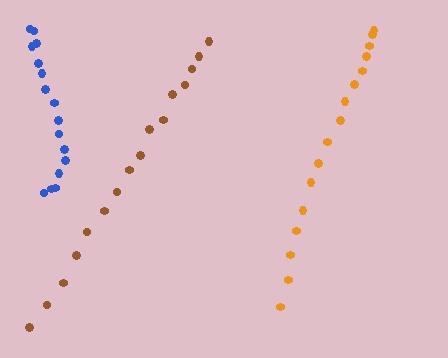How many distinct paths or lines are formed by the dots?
There are 3 distinct paths.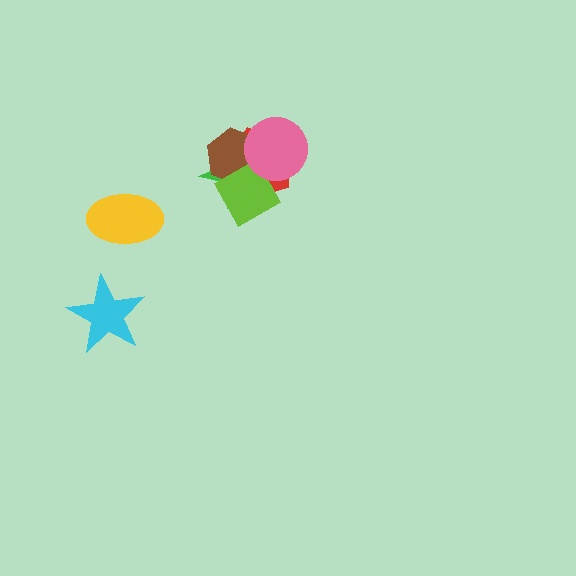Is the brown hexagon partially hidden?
Yes, it is partially covered by another shape.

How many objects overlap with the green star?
4 objects overlap with the green star.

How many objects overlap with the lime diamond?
4 objects overlap with the lime diamond.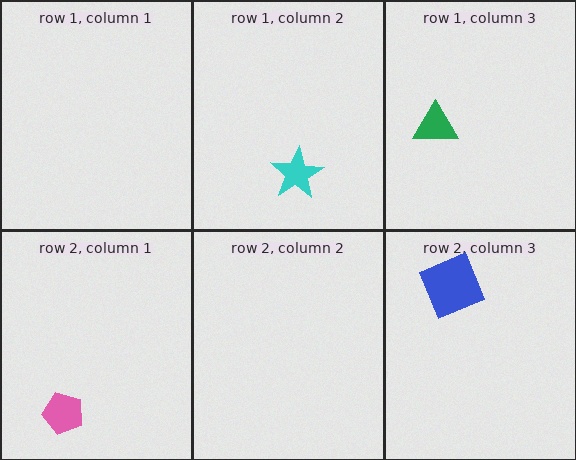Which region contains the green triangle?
The row 1, column 3 region.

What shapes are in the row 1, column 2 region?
The cyan star.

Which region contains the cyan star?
The row 1, column 2 region.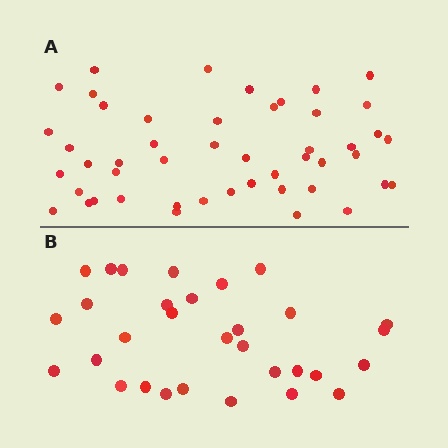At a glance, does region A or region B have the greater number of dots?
Region A (the top region) has more dots.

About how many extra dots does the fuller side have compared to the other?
Region A has approximately 15 more dots than region B.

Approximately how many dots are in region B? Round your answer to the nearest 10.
About 30 dots. (The exact count is 31, which rounds to 30.)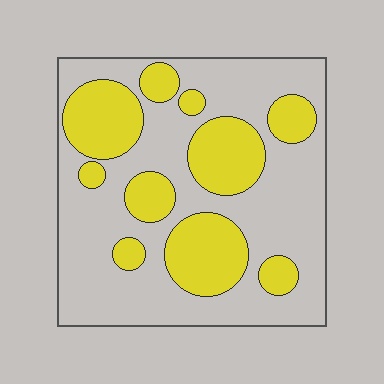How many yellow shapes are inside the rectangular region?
10.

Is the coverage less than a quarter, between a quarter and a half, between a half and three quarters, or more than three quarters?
Between a quarter and a half.